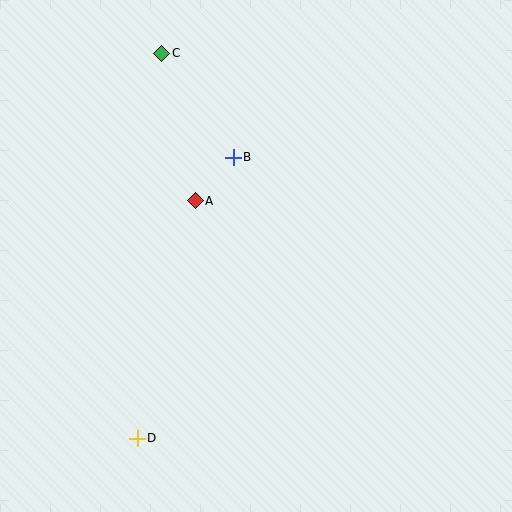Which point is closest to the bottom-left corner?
Point D is closest to the bottom-left corner.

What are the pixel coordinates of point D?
Point D is at (137, 438).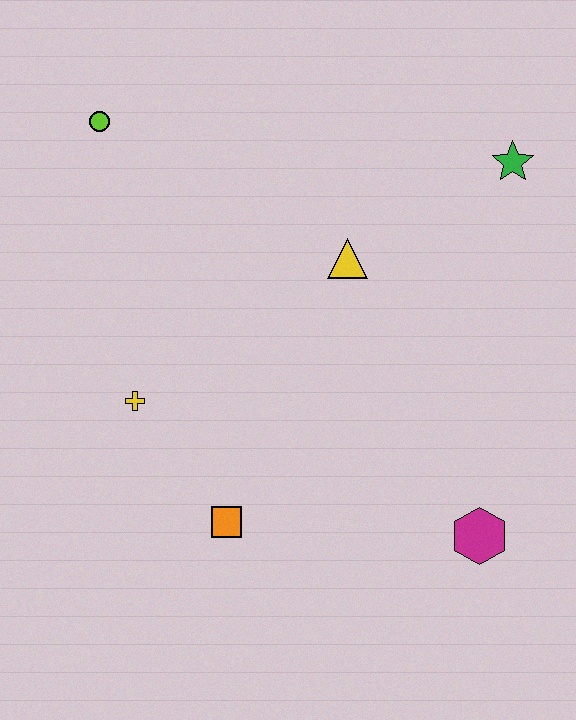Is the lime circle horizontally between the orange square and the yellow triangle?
No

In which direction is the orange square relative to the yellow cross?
The orange square is below the yellow cross.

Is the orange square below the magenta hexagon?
No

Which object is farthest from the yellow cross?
The green star is farthest from the yellow cross.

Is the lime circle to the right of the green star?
No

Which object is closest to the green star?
The yellow triangle is closest to the green star.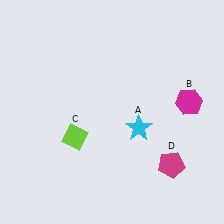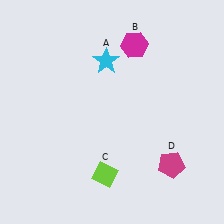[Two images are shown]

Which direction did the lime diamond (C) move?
The lime diamond (C) moved down.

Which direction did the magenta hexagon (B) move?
The magenta hexagon (B) moved up.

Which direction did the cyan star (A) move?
The cyan star (A) moved up.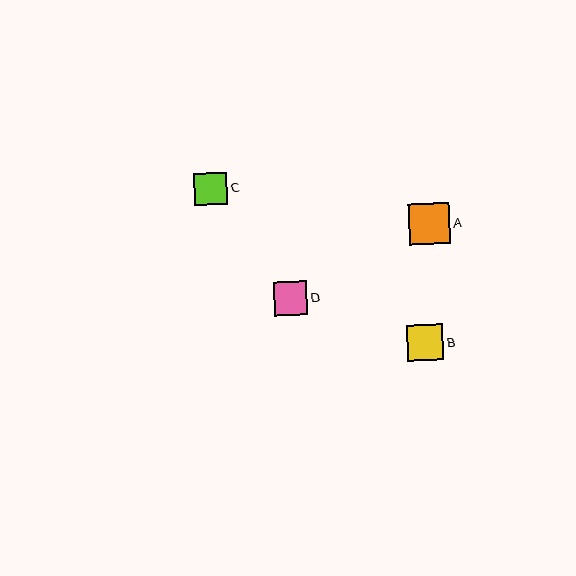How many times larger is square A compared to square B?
Square A is approximately 1.1 times the size of square B.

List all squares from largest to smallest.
From largest to smallest: A, B, D, C.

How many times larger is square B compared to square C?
Square B is approximately 1.1 times the size of square C.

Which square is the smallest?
Square C is the smallest with a size of approximately 33 pixels.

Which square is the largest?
Square A is the largest with a size of approximately 42 pixels.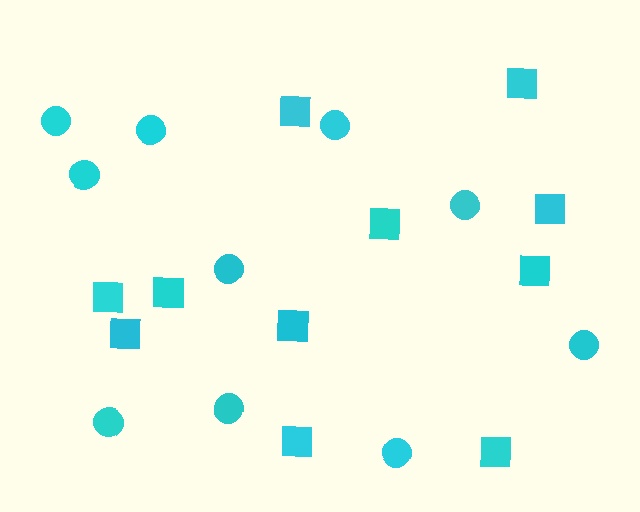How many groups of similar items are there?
There are 2 groups: one group of circles (10) and one group of squares (11).